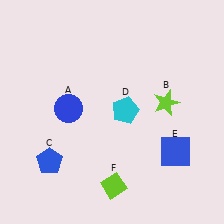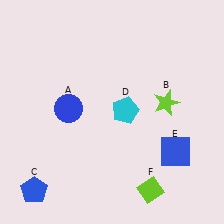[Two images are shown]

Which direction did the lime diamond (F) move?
The lime diamond (F) moved right.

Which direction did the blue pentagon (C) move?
The blue pentagon (C) moved down.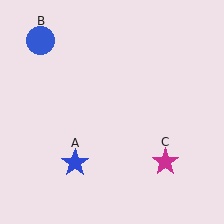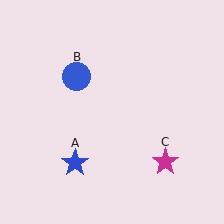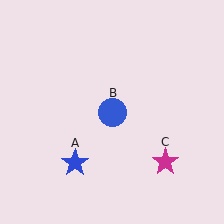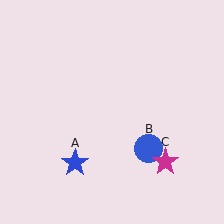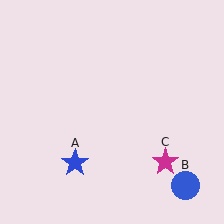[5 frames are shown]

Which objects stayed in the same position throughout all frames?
Blue star (object A) and magenta star (object C) remained stationary.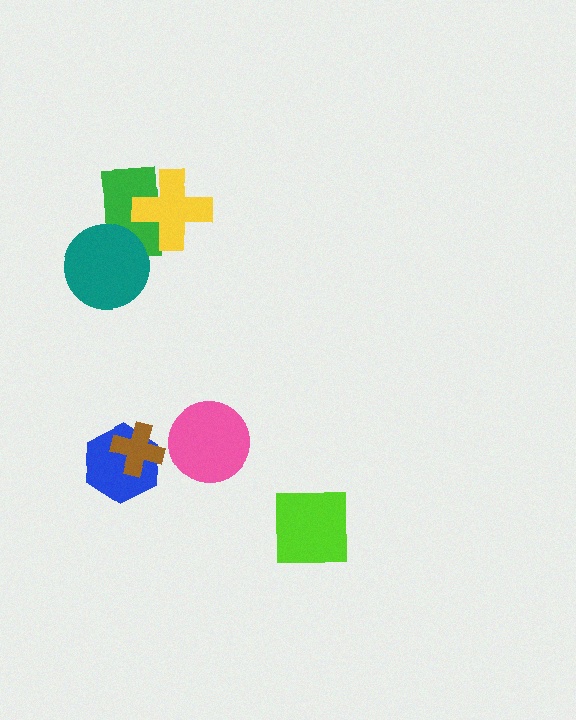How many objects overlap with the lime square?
0 objects overlap with the lime square.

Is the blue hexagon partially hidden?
Yes, it is partially covered by another shape.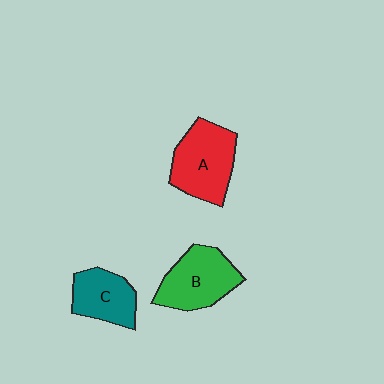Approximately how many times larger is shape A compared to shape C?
Approximately 1.4 times.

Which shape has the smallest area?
Shape C (teal).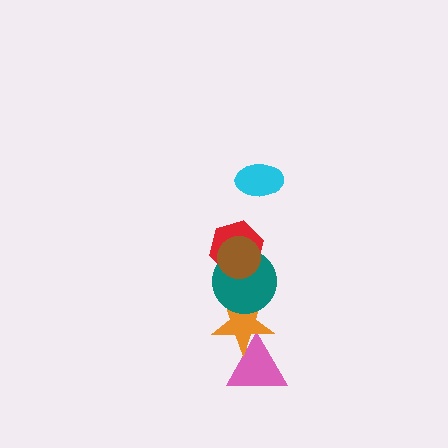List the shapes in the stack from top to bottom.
From top to bottom: the cyan ellipse, the brown circle, the red hexagon, the teal circle, the orange star, the pink triangle.